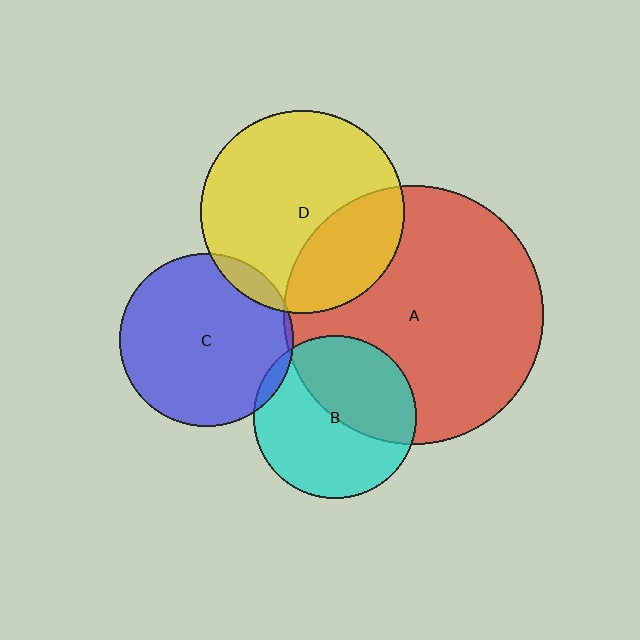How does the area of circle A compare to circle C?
Approximately 2.2 times.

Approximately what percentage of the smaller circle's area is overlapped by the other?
Approximately 30%.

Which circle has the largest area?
Circle A (red).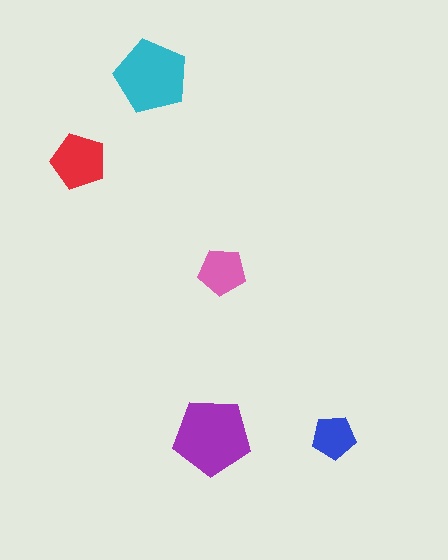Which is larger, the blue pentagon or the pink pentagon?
The pink one.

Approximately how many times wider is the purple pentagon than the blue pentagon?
About 2 times wider.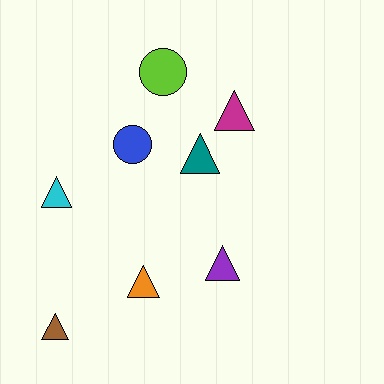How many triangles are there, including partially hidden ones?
There are 6 triangles.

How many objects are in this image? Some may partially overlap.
There are 8 objects.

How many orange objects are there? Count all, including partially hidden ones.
There is 1 orange object.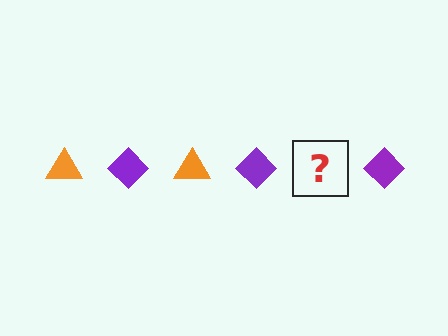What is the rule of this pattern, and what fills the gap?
The rule is that the pattern alternates between orange triangle and purple diamond. The gap should be filled with an orange triangle.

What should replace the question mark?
The question mark should be replaced with an orange triangle.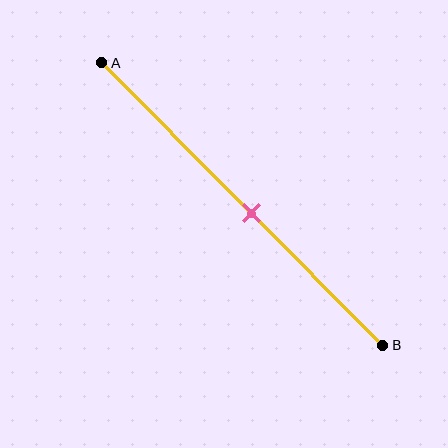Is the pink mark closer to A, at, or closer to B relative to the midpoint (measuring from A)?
The pink mark is closer to point B than the midpoint of segment AB.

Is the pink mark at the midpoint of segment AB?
No, the mark is at about 55% from A, not at the 50% midpoint.